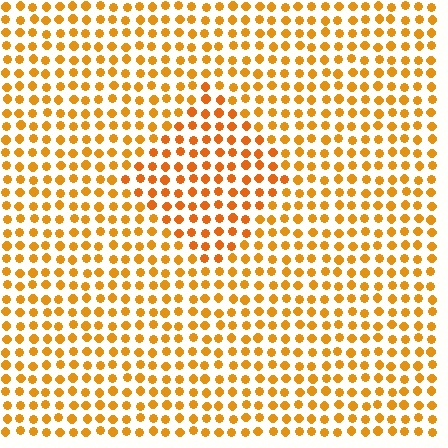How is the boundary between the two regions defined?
The boundary is defined purely by a slight shift in hue (about 13 degrees). Spacing, size, and orientation are identical on both sides.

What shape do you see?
I see a diamond.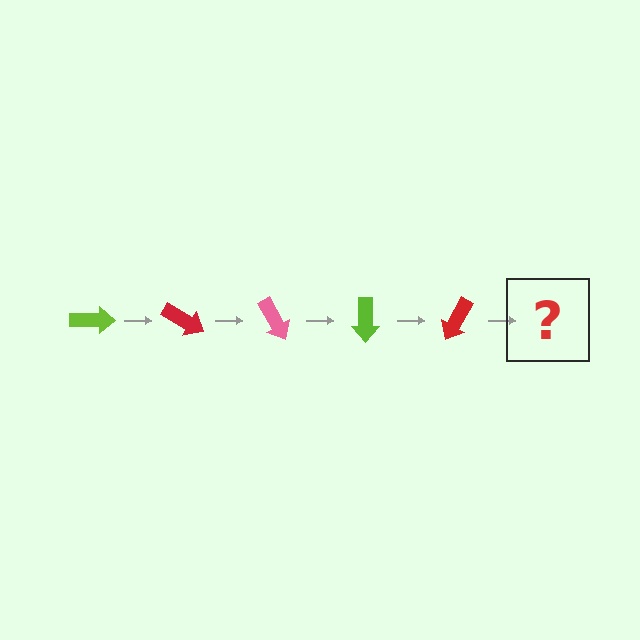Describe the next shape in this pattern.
It should be a pink arrow, rotated 150 degrees from the start.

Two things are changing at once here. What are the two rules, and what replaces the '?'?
The two rules are that it rotates 30 degrees each step and the color cycles through lime, red, and pink. The '?' should be a pink arrow, rotated 150 degrees from the start.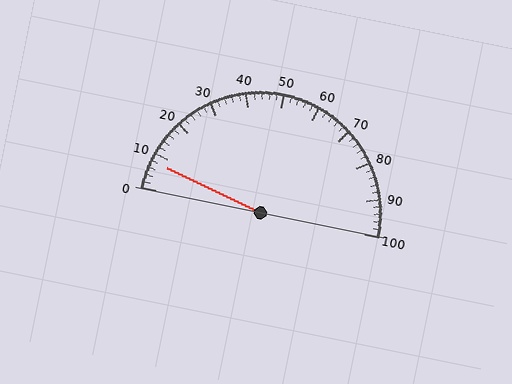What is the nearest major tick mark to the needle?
The nearest major tick mark is 10.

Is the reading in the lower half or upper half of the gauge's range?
The reading is in the lower half of the range (0 to 100).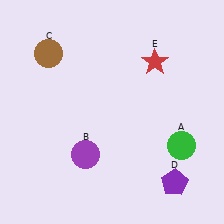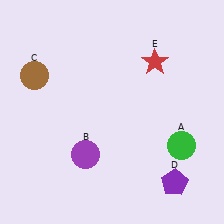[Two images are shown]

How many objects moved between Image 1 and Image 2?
1 object moved between the two images.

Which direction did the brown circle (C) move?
The brown circle (C) moved down.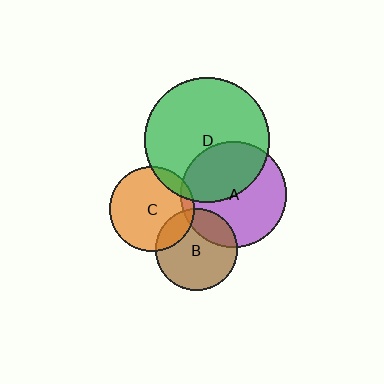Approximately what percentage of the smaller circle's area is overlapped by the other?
Approximately 20%.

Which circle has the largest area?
Circle D (green).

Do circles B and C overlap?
Yes.